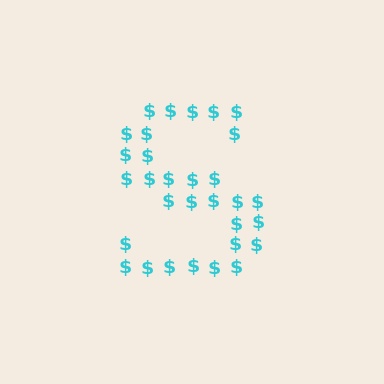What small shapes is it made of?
It is made of small dollar signs.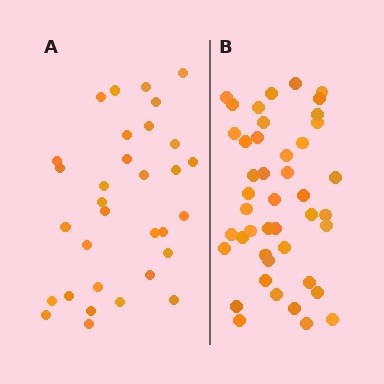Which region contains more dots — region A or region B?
Region B (the right region) has more dots.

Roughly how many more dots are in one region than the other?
Region B has roughly 12 or so more dots than region A.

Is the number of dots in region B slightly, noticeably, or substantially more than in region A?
Region B has noticeably more, but not dramatically so. The ratio is roughly 1.4 to 1.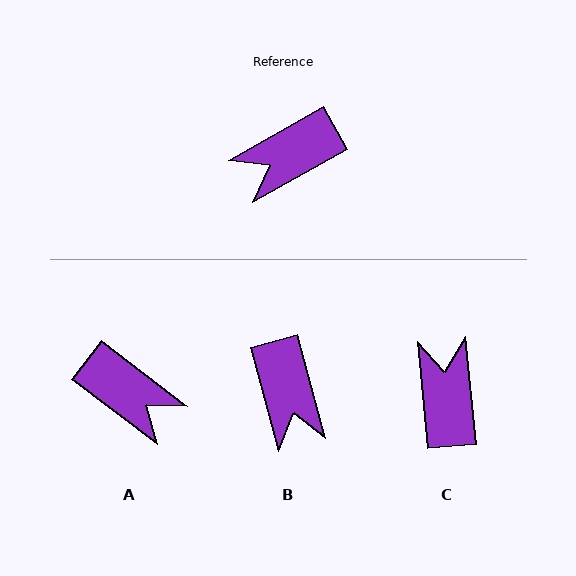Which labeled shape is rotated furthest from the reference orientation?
C, about 114 degrees away.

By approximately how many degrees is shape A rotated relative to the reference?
Approximately 113 degrees counter-clockwise.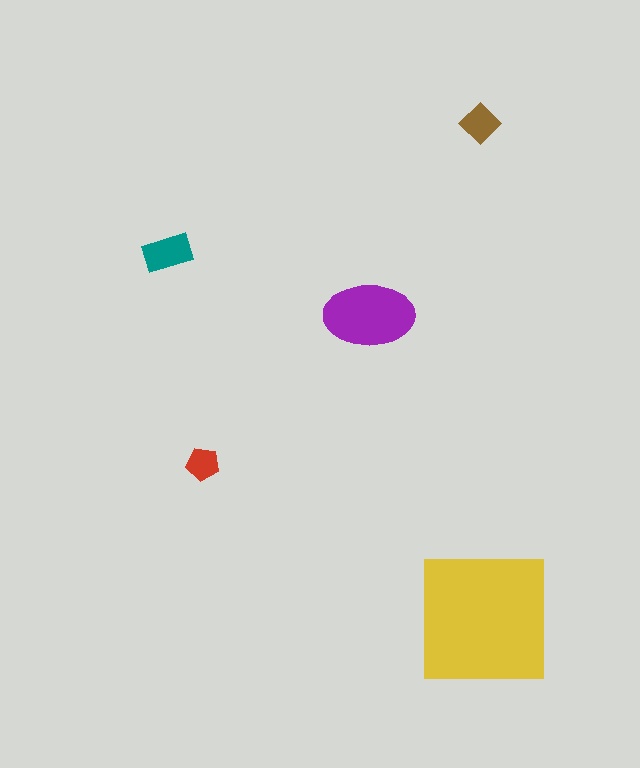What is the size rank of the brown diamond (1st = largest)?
4th.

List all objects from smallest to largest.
The red pentagon, the brown diamond, the teal rectangle, the purple ellipse, the yellow square.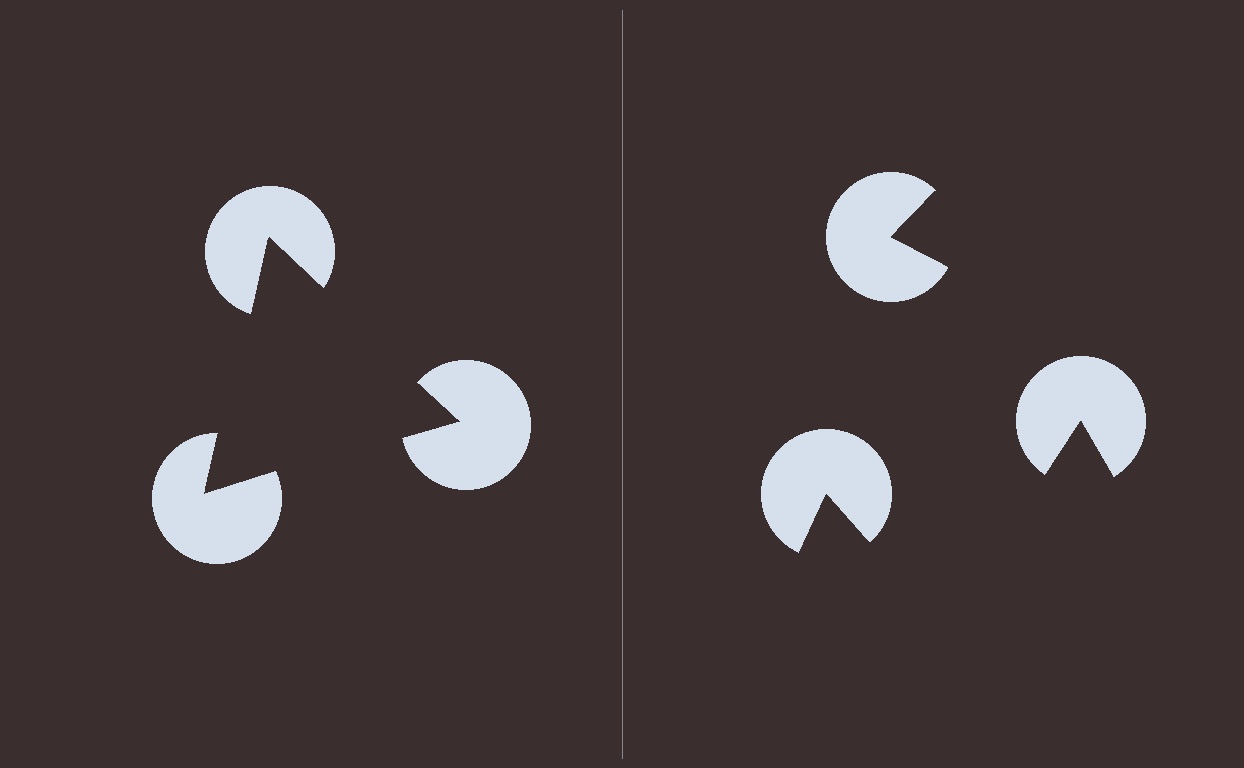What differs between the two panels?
The pac-man discs are positioned identically on both sides; only the wedge orientations differ. On the left they align to a triangle; on the right they are misaligned.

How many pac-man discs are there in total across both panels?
6 — 3 on each side.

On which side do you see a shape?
An illusory triangle appears on the left side. On the right side the wedge cuts are rotated, so no coherent shape forms.